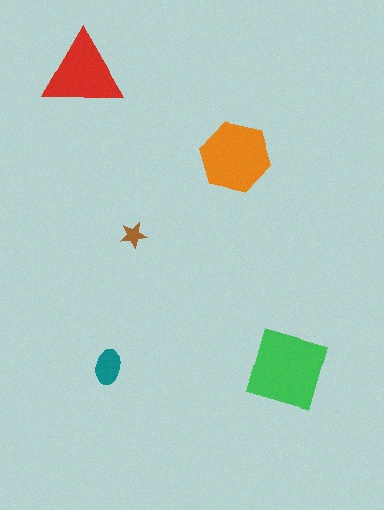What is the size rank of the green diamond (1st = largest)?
1st.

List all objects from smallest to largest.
The brown star, the teal ellipse, the red triangle, the orange hexagon, the green diamond.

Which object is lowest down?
The green diamond is bottommost.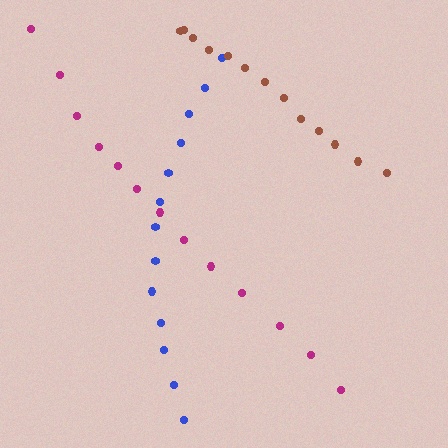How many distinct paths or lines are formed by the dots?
There are 3 distinct paths.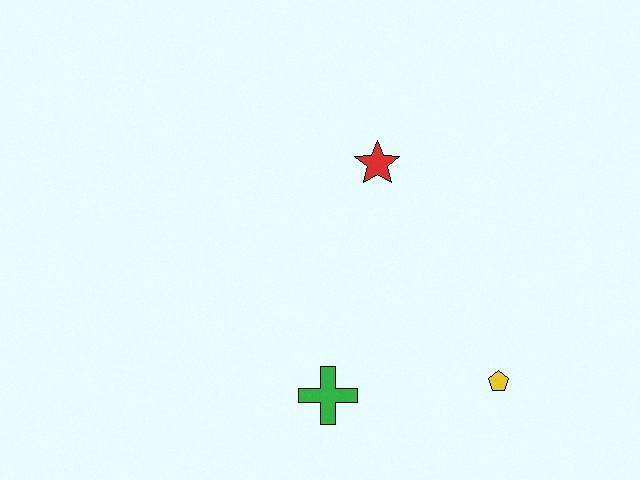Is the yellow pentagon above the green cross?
Yes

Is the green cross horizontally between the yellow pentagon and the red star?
No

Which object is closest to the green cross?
The yellow pentagon is closest to the green cross.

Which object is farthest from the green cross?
The red star is farthest from the green cross.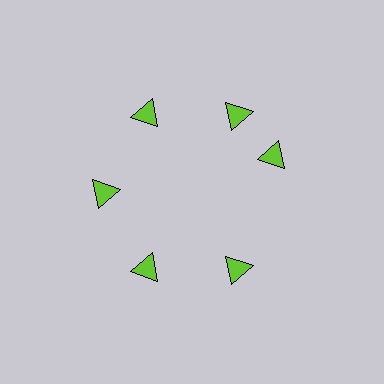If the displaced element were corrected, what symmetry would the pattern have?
It would have 6-fold rotational symmetry — the pattern would map onto itself every 60 degrees.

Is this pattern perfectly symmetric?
No. The 6 lime triangles are arranged in a ring, but one element near the 3 o'clock position is rotated out of alignment along the ring, breaking the 6-fold rotational symmetry.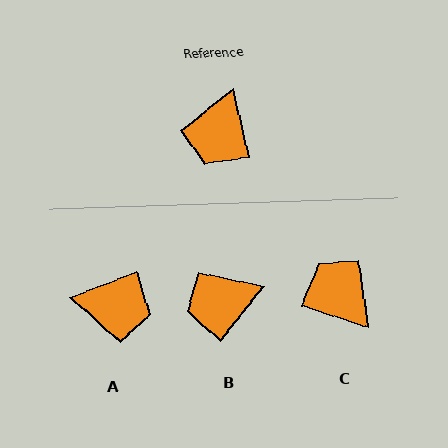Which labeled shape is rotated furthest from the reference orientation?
C, about 121 degrees away.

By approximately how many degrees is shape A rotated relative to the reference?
Approximately 99 degrees counter-clockwise.